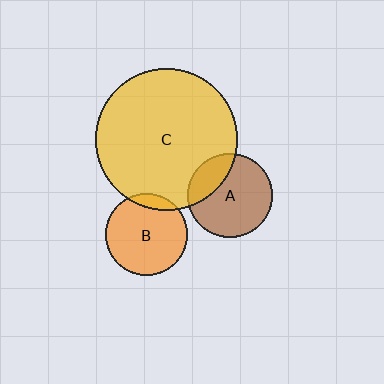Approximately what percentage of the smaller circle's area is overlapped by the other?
Approximately 25%.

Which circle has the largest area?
Circle C (yellow).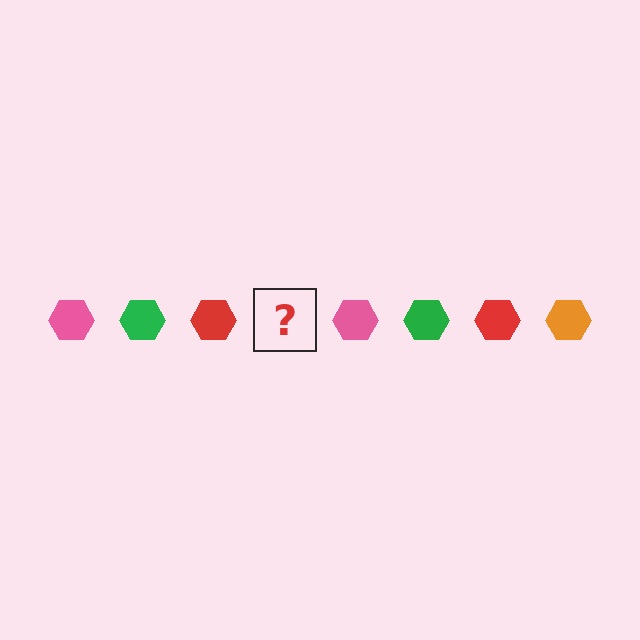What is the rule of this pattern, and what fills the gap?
The rule is that the pattern cycles through pink, green, red, orange hexagons. The gap should be filled with an orange hexagon.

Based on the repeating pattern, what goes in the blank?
The blank should be an orange hexagon.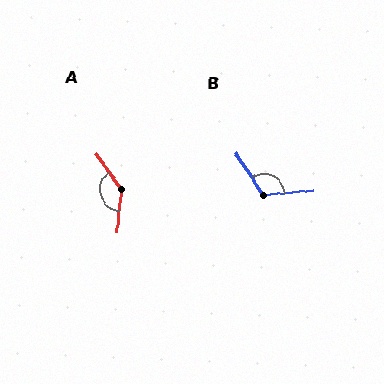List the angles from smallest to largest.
B (119°), A (139°).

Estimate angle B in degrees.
Approximately 119 degrees.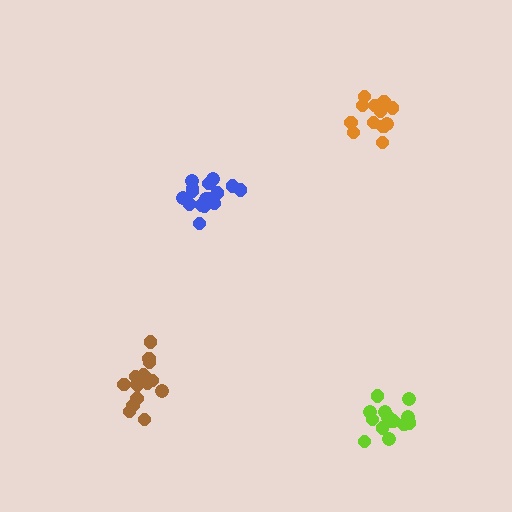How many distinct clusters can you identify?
There are 4 distinct clusters.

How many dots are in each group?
Group 1: 17 dots, Group 2: 16 dots, Group 3: 13 dots, Group 4: 18 dots (64 total).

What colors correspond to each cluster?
The clusters are colored: blue, lime, orange, brown.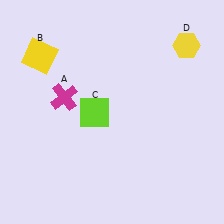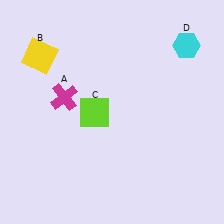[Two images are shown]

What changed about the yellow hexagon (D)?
In Image 1, D is yellow. In Image 2, it changed to cyan.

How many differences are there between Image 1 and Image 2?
There is 1 difference between the two images.